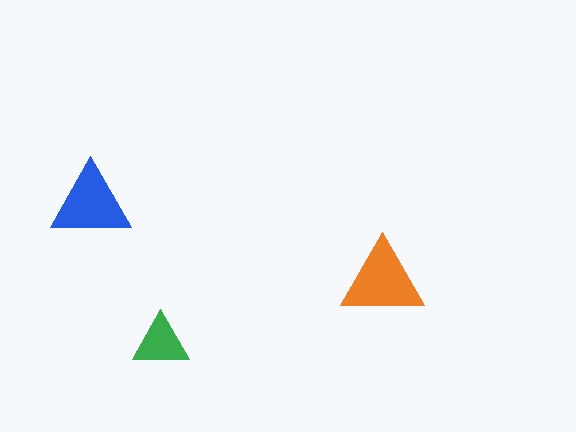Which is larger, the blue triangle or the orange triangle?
The orange one.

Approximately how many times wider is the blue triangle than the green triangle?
About 1.5 times wider.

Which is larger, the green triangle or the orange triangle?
The orange one.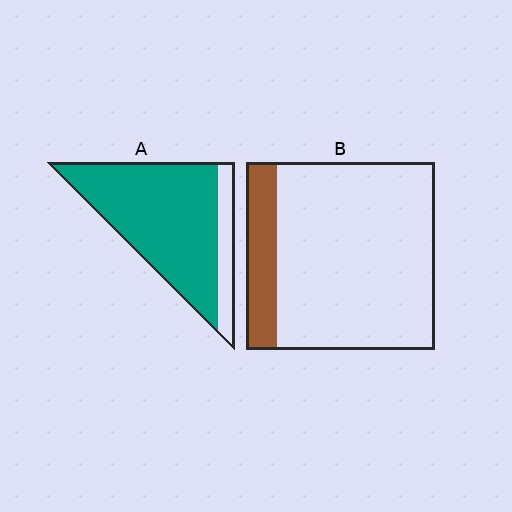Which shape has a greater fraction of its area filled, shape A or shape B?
Shape A.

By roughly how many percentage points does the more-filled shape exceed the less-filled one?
By roughly 65 percentage points (A over B).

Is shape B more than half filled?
No.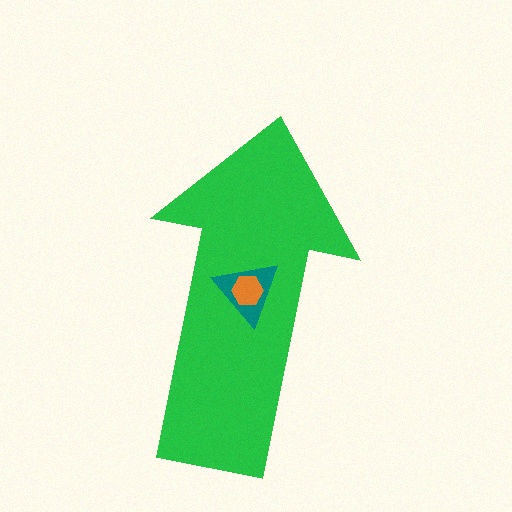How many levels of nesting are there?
3.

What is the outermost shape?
The green arrow.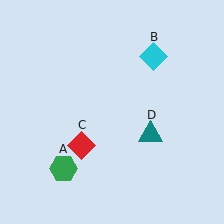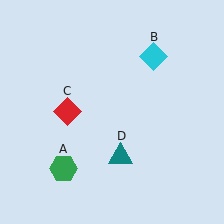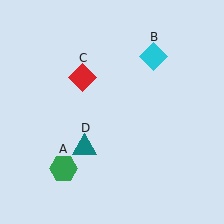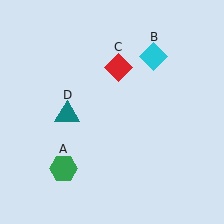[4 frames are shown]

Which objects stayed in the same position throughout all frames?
Green hexagon (object A) and cyan diamond (object B) remained stationary.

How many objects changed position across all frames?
2 objects changed position: red diamond (object C), teal triangle (object D).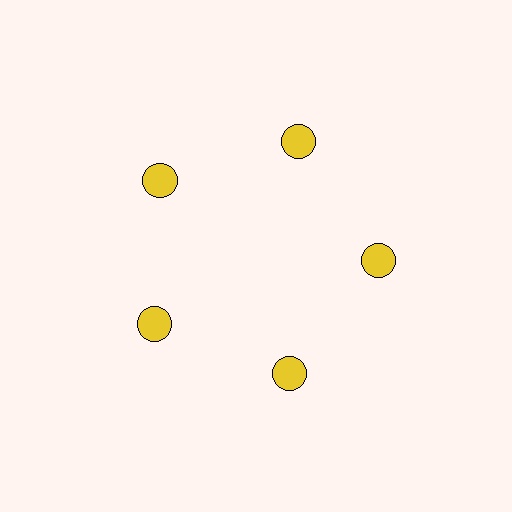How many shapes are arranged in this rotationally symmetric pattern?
There are 5 shapes, arranged in 5 groups of 1.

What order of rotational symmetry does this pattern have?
This pattern has 5-fold rotational symmetry.